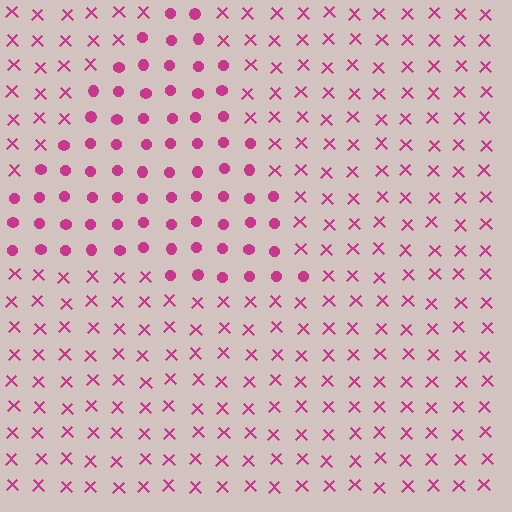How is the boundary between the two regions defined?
The boundary is defined by a change in element shape: circles inside vs. X marks outside. All elements share the same color and spacing.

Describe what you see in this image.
The image is filled with small magenta elements arranged in a uniform grid. A triangle-shaped region contains circles, while the surrounding area contains X marks. The boundary is defined purely by the change in element shape.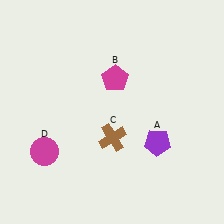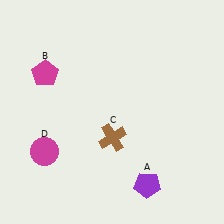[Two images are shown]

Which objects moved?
The objects that moved are: the purple pentagon (A), the magenta pentagon (B).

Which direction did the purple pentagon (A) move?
The purple pentagon (A) moved down.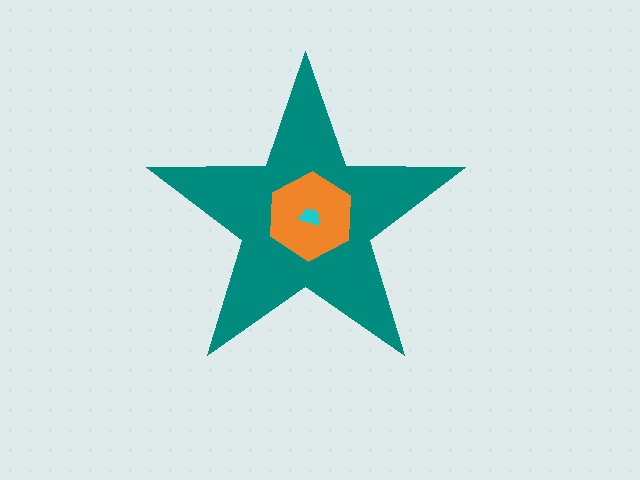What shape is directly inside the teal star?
The orange hexagon.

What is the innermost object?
The cyan trapezoid.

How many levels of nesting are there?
3.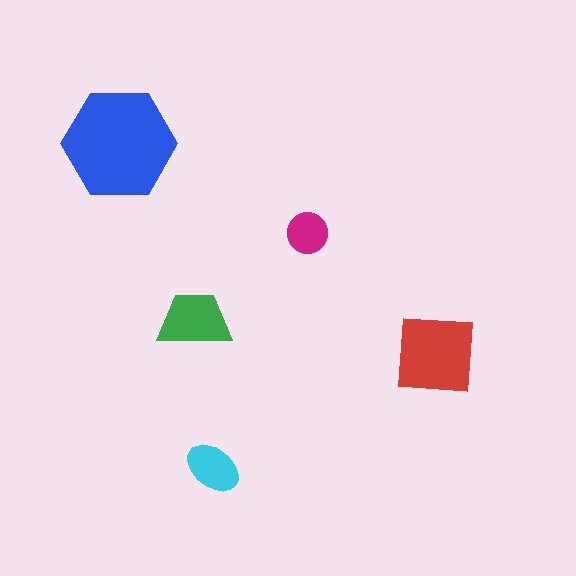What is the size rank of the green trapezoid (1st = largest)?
3rd.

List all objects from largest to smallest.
The blue hexagon, the red square, the green trapezoid, the cyan ellipse, the magenta circle.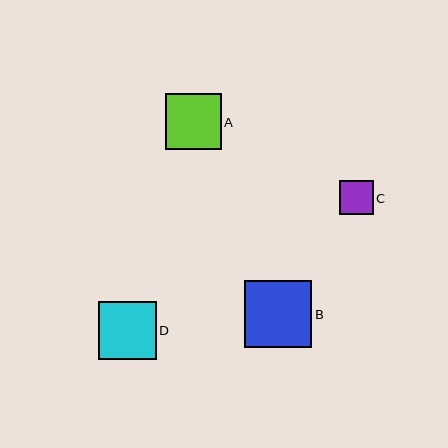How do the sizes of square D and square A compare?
Square D and square A are approximately the same size.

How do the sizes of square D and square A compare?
Square D and square A are approximately the same size.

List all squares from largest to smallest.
From largest to smallest: B, D, A, C.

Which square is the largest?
Square B is the largest with a size of approximately 67 pixels.